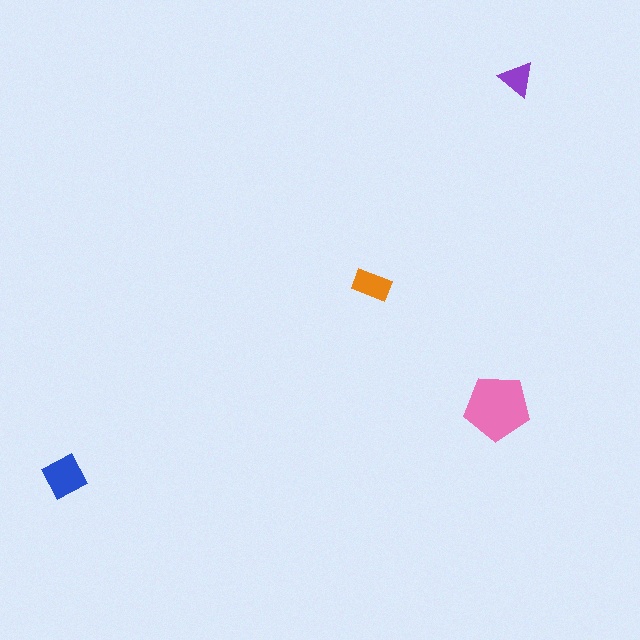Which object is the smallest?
The purple triangle.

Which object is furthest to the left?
The blue square is leftmost.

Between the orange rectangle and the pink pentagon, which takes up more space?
The pink pentagon.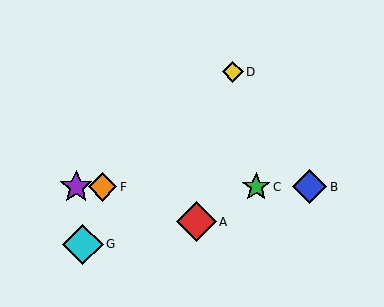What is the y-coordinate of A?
Object A is at y≈222.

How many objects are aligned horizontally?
4 objects (B, C, E, F) are aligned horizontally.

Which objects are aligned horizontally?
Objects B, C, E, F are aligned horizontally.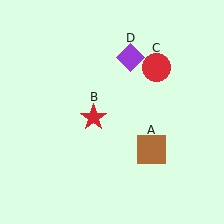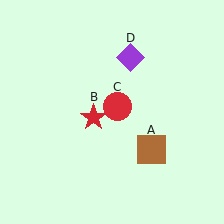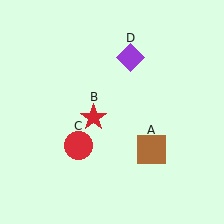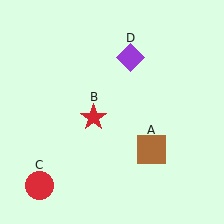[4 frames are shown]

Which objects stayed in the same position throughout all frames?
Brown square (object A) and red star (object B) and purple diamond (object D) remained stationary.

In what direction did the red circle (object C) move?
The red circle (object C) moved down and to the left.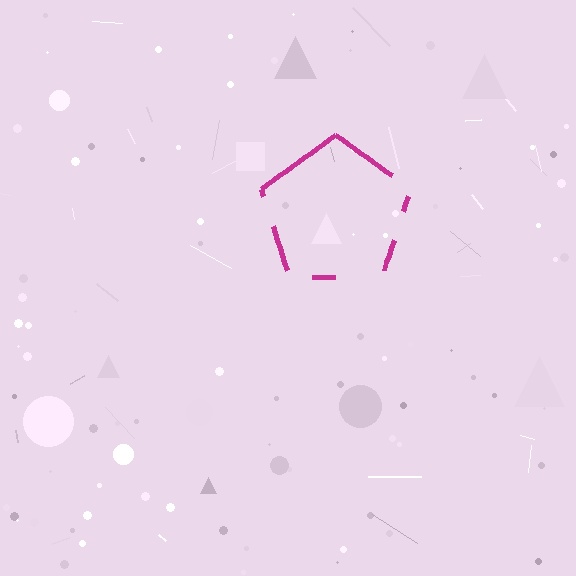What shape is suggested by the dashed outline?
The dashed outline suggests a pentagon.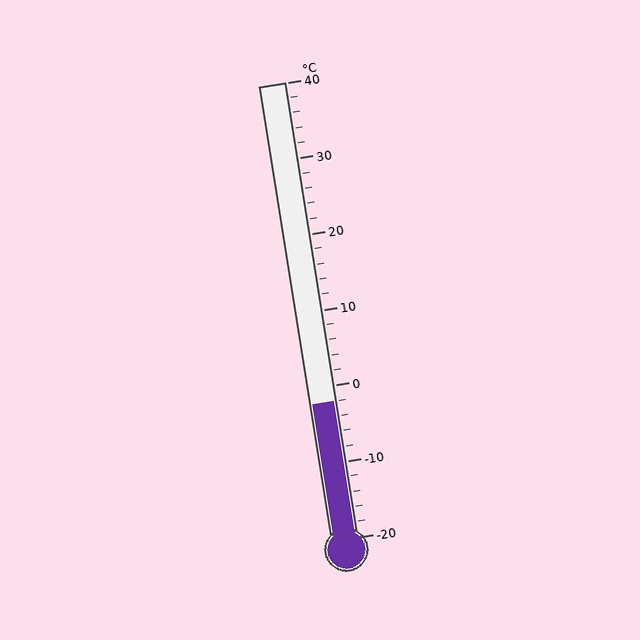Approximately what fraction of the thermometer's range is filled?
The thermometer is filled to approximately 30% of its range.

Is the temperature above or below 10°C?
The temperature is below 10°C.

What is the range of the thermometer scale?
The thermometer scale ranges from -20°C to 40°C.